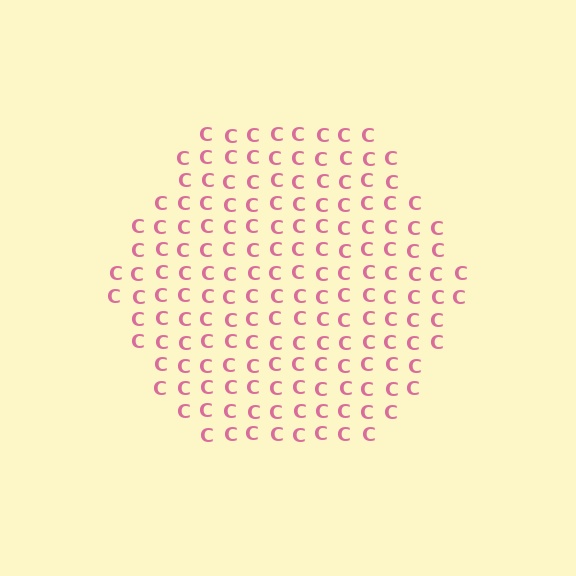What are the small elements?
The small elements are letter C's.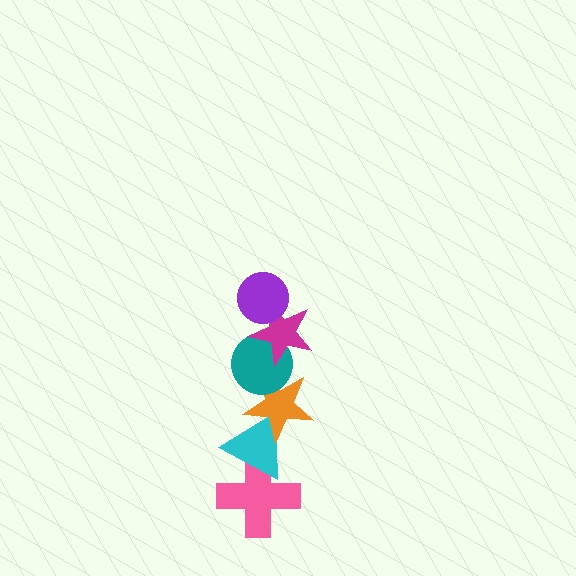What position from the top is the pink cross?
The pink cross is 6th from the top.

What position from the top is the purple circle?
The purple circle is 1st from the top.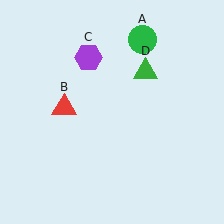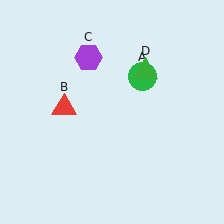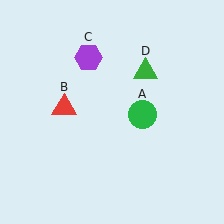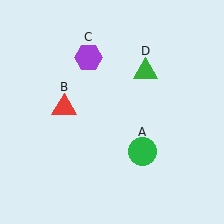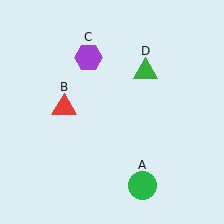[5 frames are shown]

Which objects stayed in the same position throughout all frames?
Red triangle (object B) and purple hexagon (object C) and green triangle (object D) remained stationary.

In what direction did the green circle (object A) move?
The green circle (object A) moved down.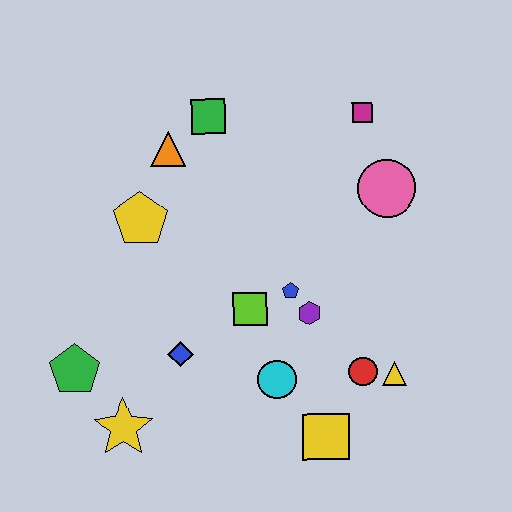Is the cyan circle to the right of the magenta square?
No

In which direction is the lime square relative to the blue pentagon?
The lime square is to the left of the blue pentagon.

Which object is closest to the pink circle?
The magenta square is closest to the pink circle.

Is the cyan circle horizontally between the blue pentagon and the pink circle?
No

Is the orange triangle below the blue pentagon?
No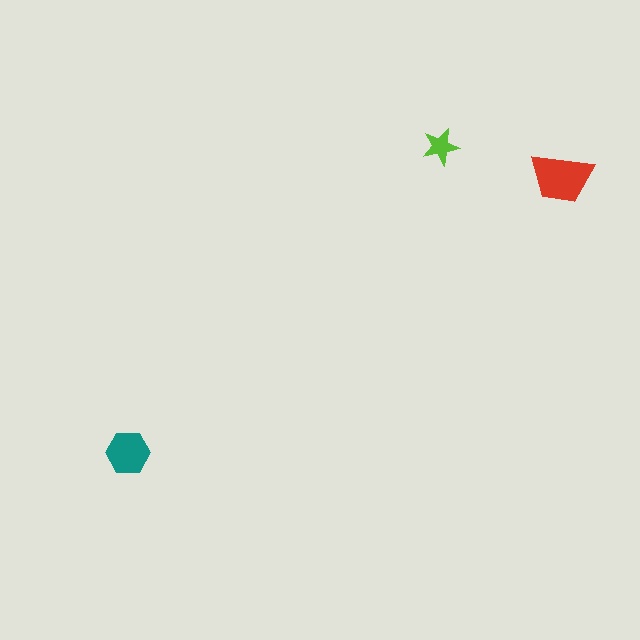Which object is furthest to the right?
The red trapezoid is rightmost.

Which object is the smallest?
The lime star.